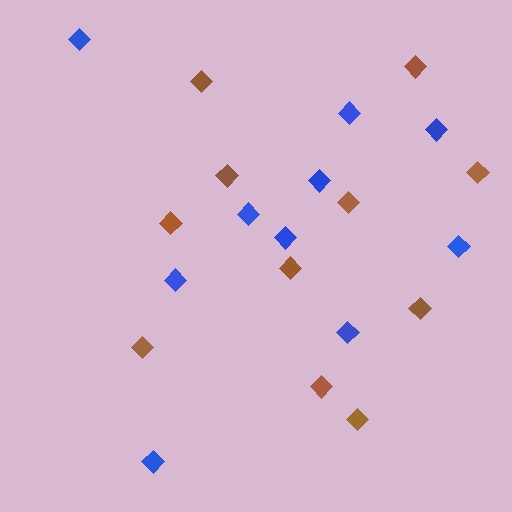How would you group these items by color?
There are 2 groups: one group of brown diamonds (11) and one group of blue diamonds (10).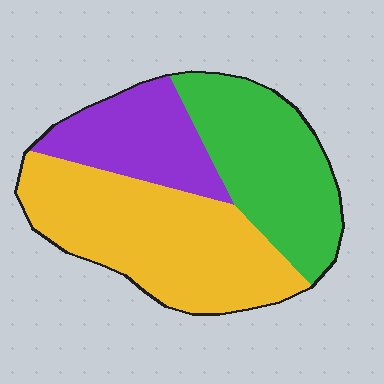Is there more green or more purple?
Green.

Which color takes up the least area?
Purple, at roughly 20%.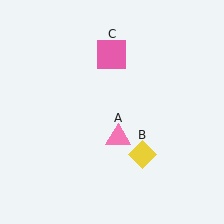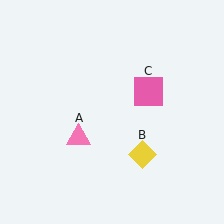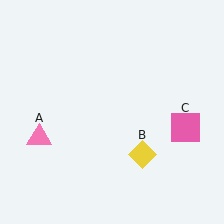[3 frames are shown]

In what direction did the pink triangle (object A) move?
The pink triangle (object A) moved left.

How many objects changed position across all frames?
2 objects changed position: pink triangle (object A), pink square (object C).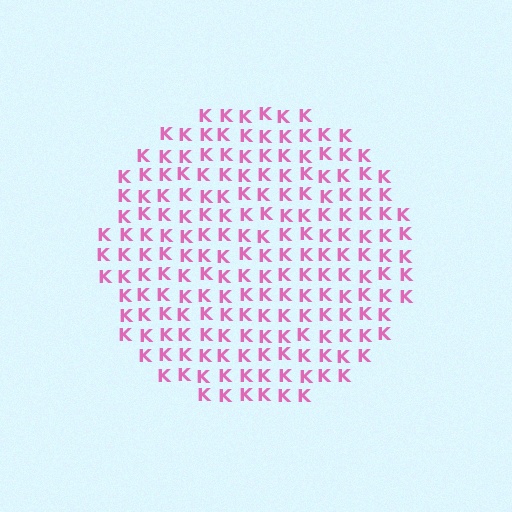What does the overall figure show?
The overall figure shows a circle.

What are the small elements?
The small elements are letter K's.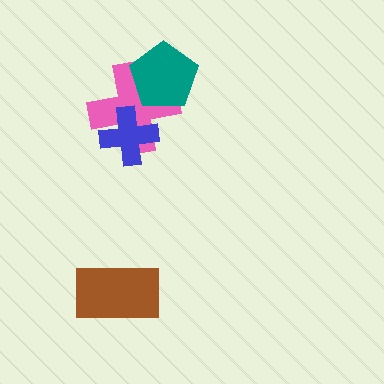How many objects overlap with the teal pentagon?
1 object overlaps with the teal pentagon.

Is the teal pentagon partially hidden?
No, no other shape covers it.